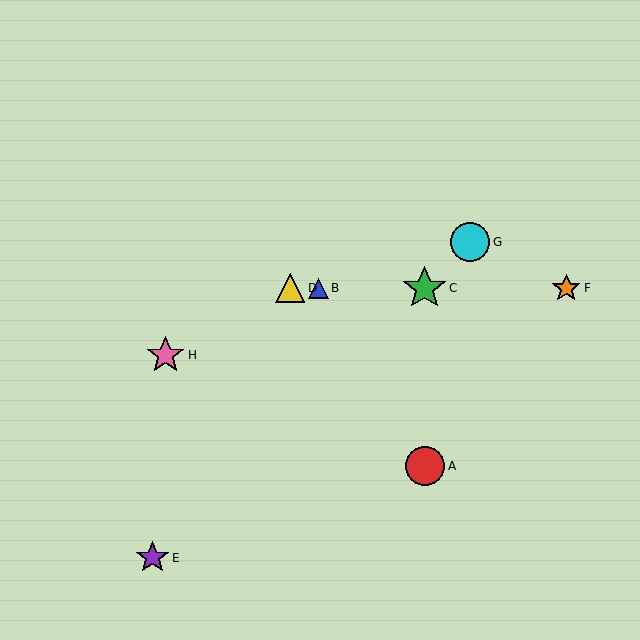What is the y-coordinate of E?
Object E is at y≈558.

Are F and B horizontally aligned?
Yes, both are at y≈288.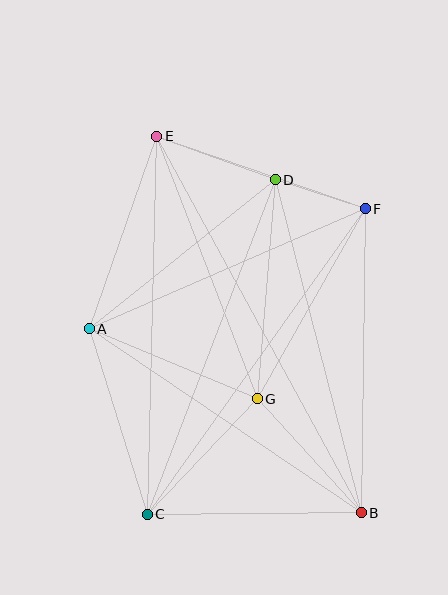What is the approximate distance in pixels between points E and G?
The distance between E and G is approximately 281 pixels.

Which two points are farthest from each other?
Points B and E are farthest from each other.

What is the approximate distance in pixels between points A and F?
The distance between A and F is approximately 301 pixels.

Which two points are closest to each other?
Points D and F are closest to each other.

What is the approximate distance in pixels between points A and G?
The distance between A and G is approximately 182 pixels.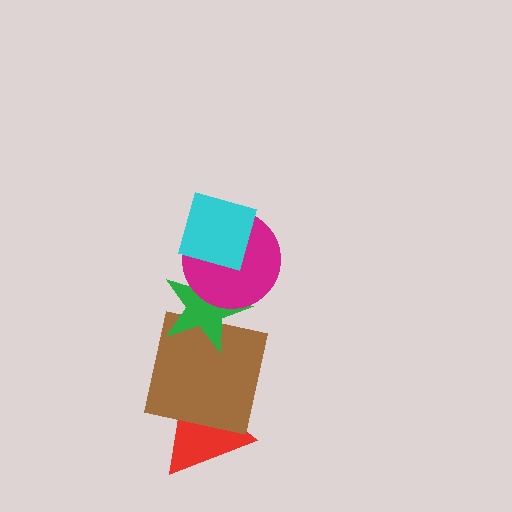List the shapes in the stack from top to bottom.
From top to bottom: the cyan diamond, the magenta circle, the green star, the brown square, the red triangle.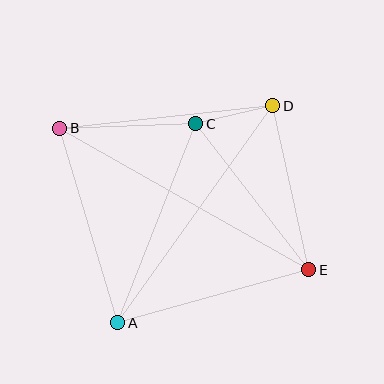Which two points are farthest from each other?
Points B and E are farthest from each other.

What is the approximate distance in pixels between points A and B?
The distance between A and B is approximately 203 pixels.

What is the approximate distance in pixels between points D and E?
The distance between D and E is approximately 168 pixels.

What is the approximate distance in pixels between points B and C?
The distance between B and C is approximately 136 pixels.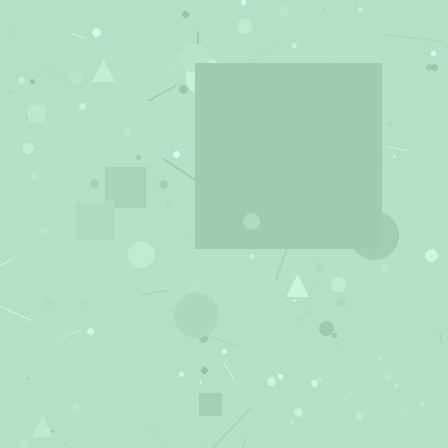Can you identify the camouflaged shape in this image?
The camouflaged shape is a square.